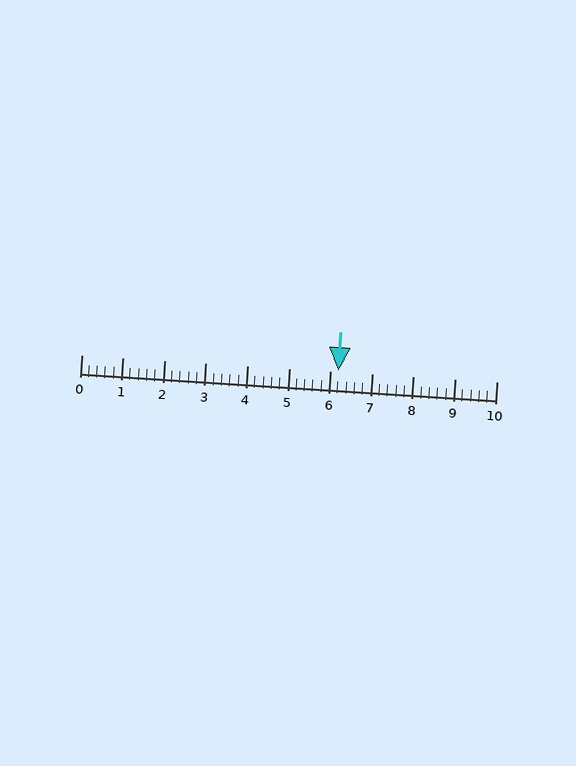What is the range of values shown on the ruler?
The ruler shows values from 0 to 10.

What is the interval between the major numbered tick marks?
The major tick marks are spaced 1 units apart.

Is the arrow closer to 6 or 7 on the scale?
The arrow is closer to 6.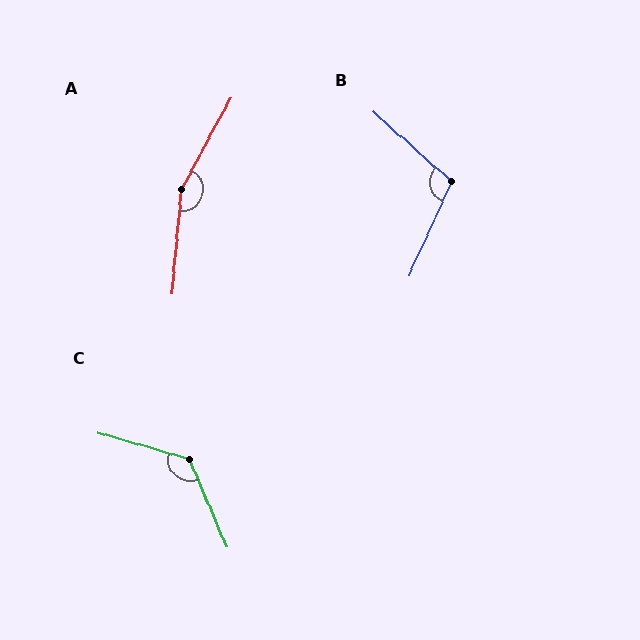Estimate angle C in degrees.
Approximately 130 degrees.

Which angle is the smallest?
B, at approximately 107 degrees.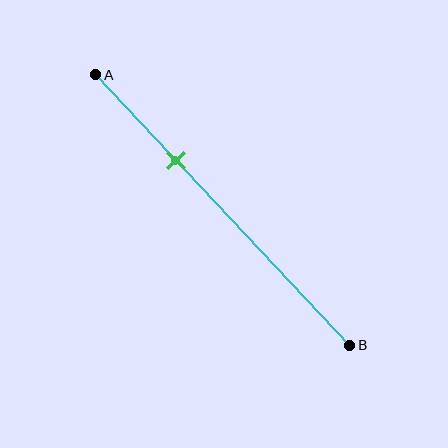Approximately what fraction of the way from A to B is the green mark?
The green mark is approximately 30% of the way from A to B.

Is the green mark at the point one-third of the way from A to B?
Yes, the mark is approximately at the one-third point.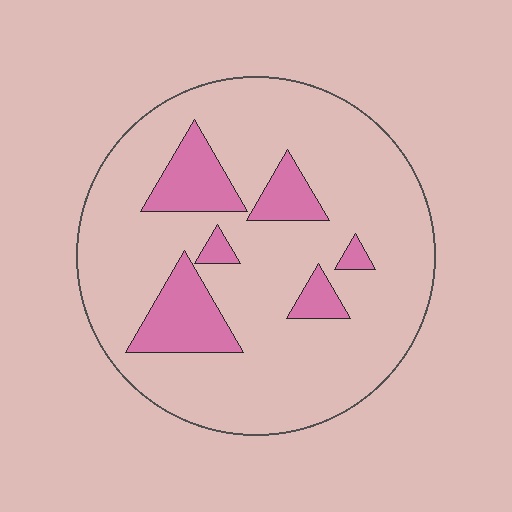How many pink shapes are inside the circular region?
6.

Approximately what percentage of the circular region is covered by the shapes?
Approximately 20%.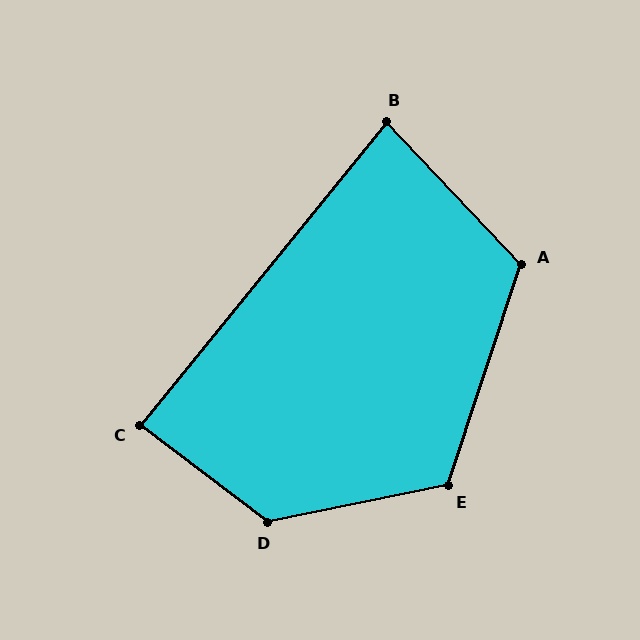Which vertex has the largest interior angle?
D, at approximately 131 degrees.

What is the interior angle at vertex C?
Approximately 88 degrees (approximately right).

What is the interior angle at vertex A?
Approximately 118 degrees (obtuse).